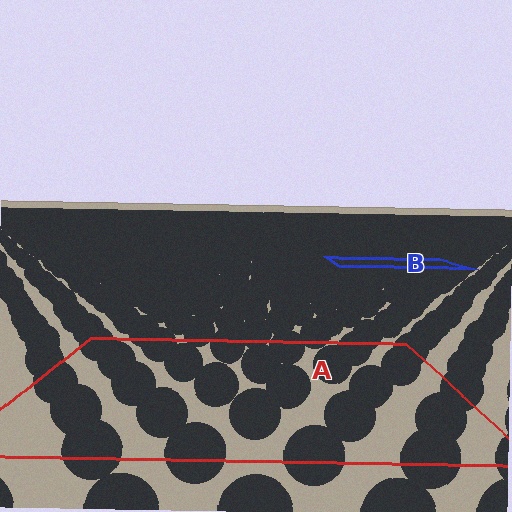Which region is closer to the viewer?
Region A is closer. The texture elements there are larger and more spread out.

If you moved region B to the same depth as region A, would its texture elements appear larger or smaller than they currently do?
They would appear larger. At a closer depth, the same texture elements are projected at a bigger on-screen size.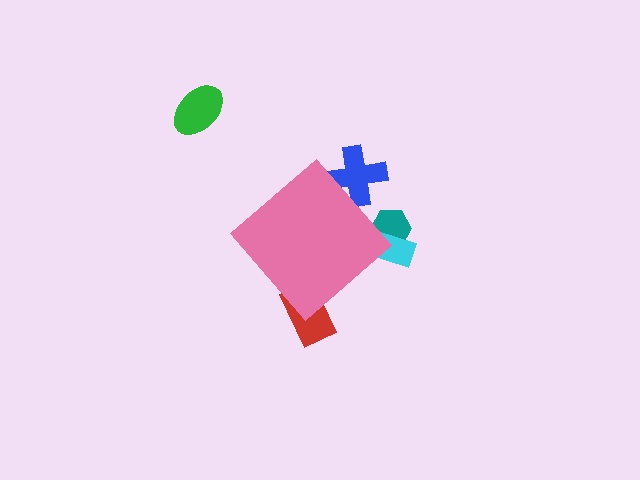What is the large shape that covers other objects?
A pink diamond.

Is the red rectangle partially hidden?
Yes, the red rectangle is partially hidden behind the pink diamond.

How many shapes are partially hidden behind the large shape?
4 shapes are partially hidden.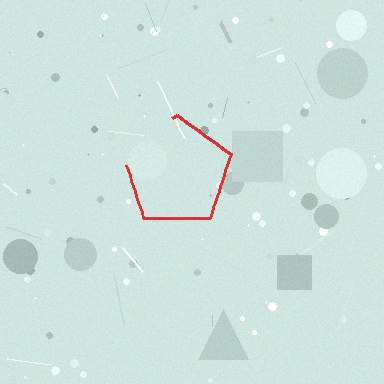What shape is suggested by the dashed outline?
The dashed outline suggests a pentagon.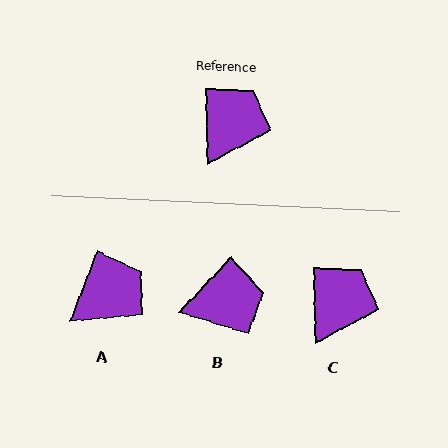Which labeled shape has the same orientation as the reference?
C.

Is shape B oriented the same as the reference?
No, it is off by about 44 degrees.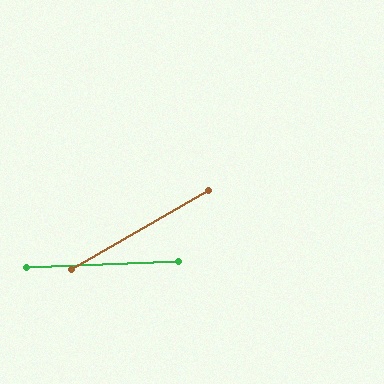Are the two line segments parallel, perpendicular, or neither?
Neither parallel nor perpendicular — they differ by about 28°.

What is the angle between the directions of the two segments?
Approximately 28 degrees.